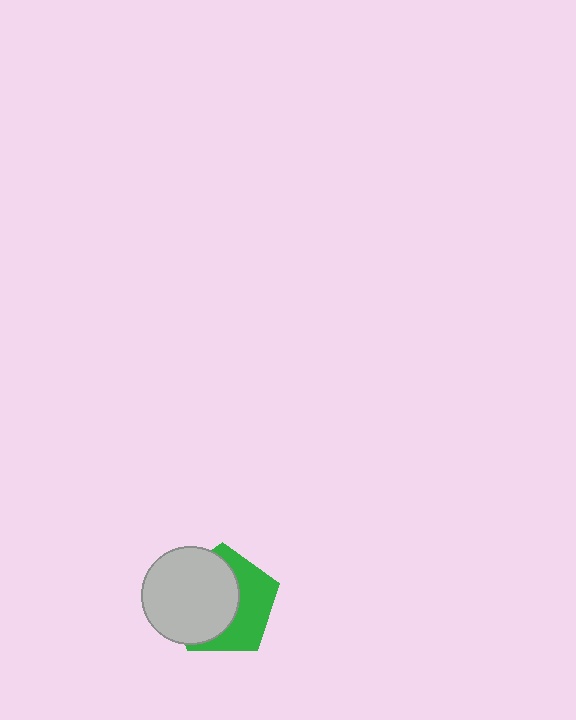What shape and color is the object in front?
The object in front is a light gray circle.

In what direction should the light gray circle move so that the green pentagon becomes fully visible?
The light gray circle should move left. That is the shortest direction to clear the overlap and leave the green pentagon fully visible.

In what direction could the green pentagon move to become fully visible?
The green pentagon could move right. That would shift it out from behind the light gray circle entirely.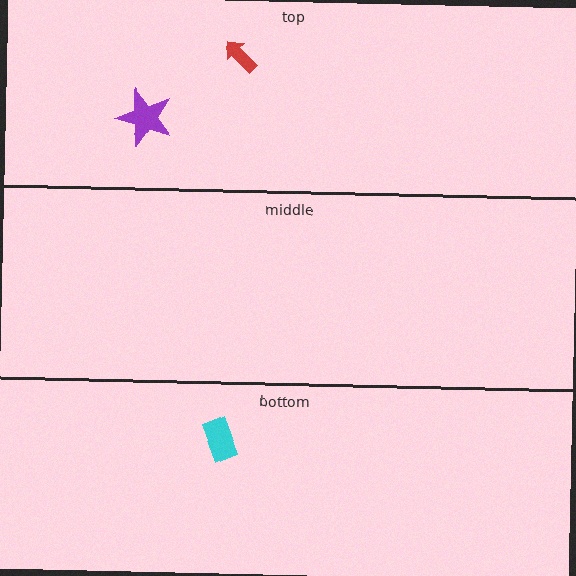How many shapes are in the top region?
2.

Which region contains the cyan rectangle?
The bottom region.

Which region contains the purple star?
The top region.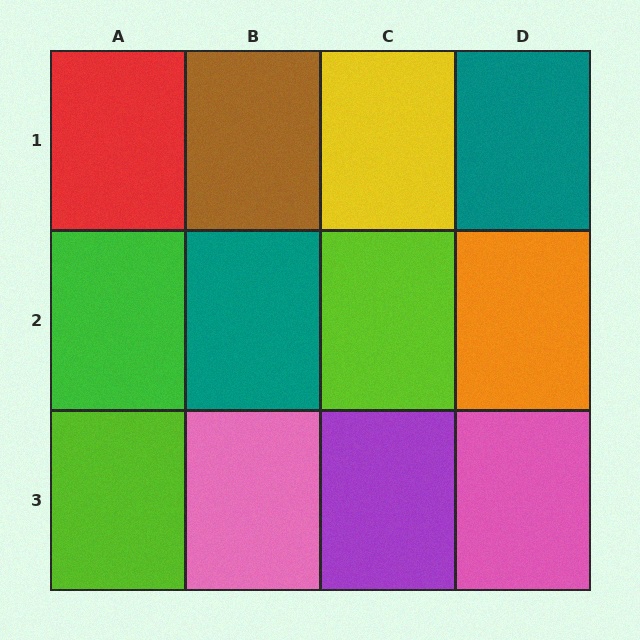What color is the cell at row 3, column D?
Pink.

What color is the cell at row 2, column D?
Orange.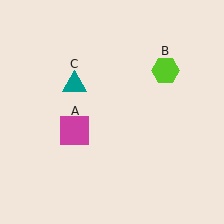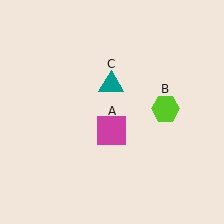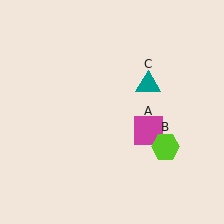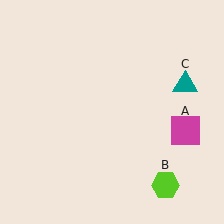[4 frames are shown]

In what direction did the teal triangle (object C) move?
The teal triangle (object C) moved right.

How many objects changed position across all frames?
3 objects changed position: magenta square (object A), lime hexagon (object B), teal triangle (object C).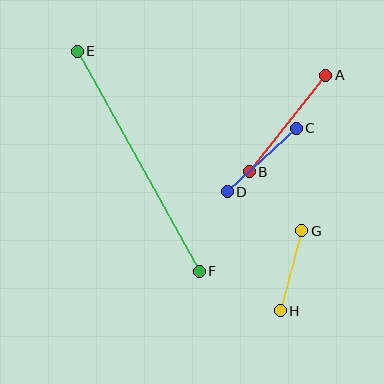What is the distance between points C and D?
The distance is approximately 94 pixels.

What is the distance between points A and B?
The distance is approximately 123 pixels.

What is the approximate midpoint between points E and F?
The midpoint is at approximately (138, 161) pixels.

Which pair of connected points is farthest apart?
Points E and F are farthest apart.